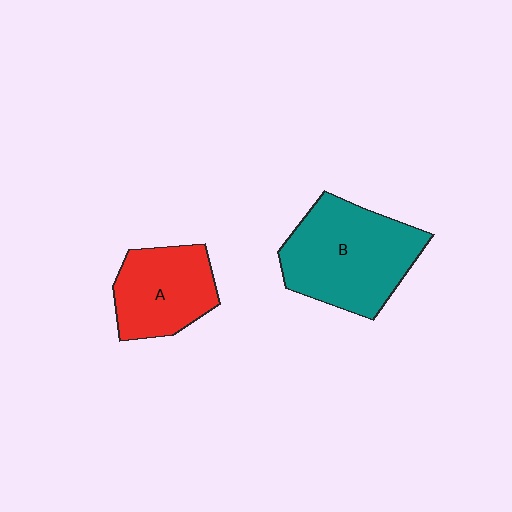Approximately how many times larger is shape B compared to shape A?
Approximately 1.5 times.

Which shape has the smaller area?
Shape A (red).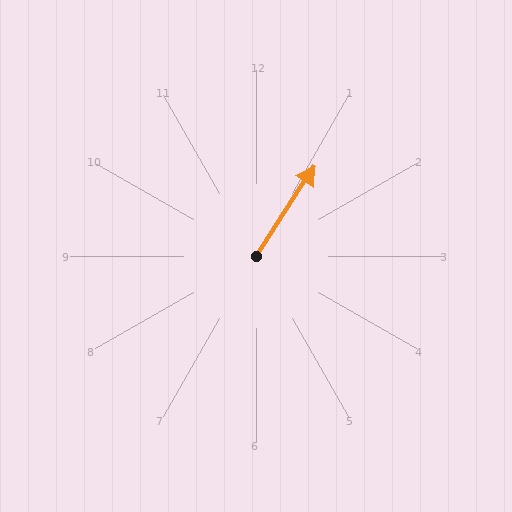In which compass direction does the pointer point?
Northeast.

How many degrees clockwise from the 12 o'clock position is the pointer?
Approximately 33 degrees.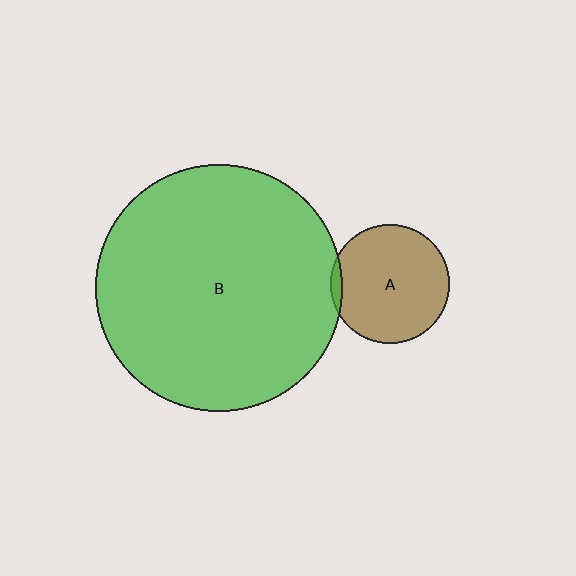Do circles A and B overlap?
Yes.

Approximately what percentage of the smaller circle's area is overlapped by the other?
Approximately 5%.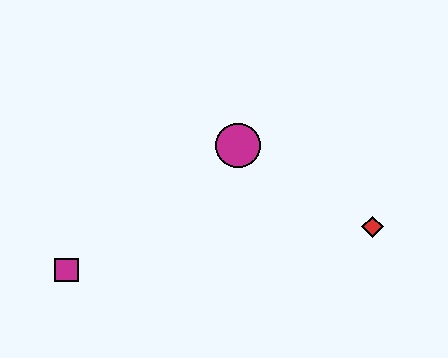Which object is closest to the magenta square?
The magenta circle is closest to the magenta square.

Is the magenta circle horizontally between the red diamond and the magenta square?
Yes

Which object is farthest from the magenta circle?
The magenta square is farthest from the magenta circle.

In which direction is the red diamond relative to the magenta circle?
The red diamond is to the right of the magenta circle.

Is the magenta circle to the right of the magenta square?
Yes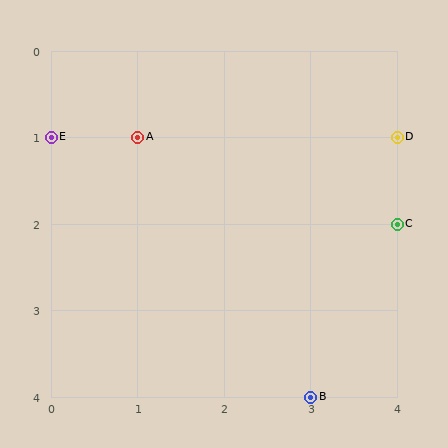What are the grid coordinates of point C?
Point C is at grid coordinates (4, 2).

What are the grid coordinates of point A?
Point A is at grid coordinates (1, 1).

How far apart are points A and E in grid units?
Points A and E are 1 column apart.